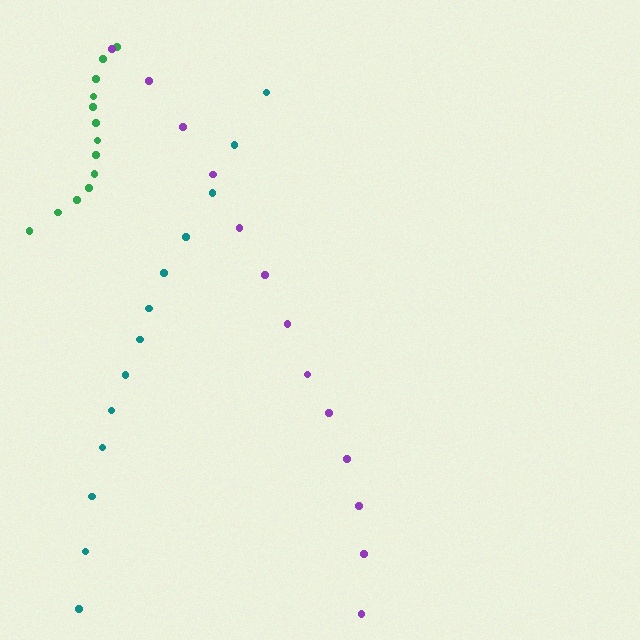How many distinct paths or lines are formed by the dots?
There are 3 distinct paths.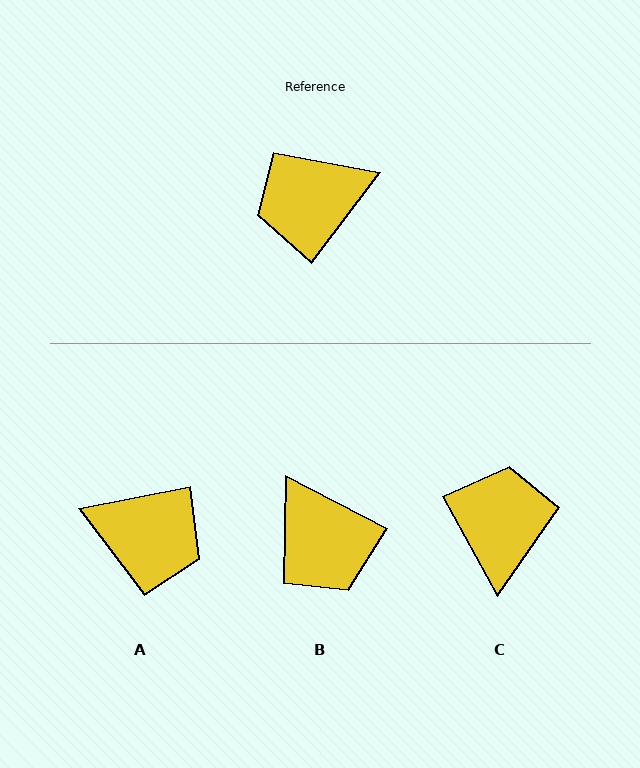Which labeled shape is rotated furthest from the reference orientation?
A, about 138 degrees away.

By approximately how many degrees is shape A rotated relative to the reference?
Approximately 138 degrees counter-clockwise.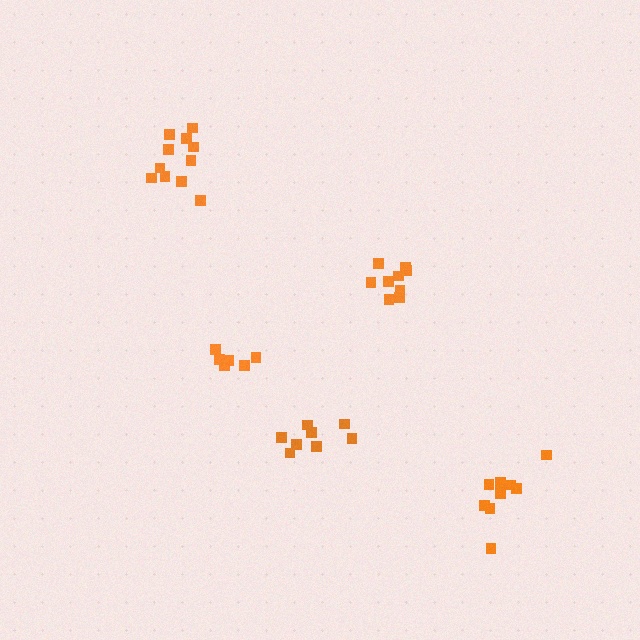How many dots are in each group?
Group 1: 9 dots, Group 2: 11 dots, Group 3: 6 dots, Group 4: 9 dots, Group 5: 8 dots (43 total).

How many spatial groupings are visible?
There are 5 spatial groupings.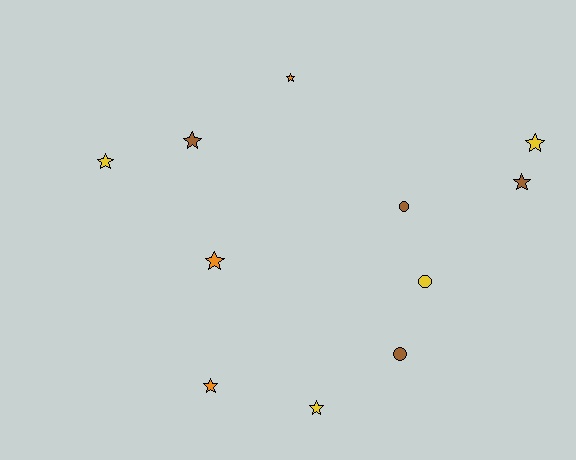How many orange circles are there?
There are no orange circles.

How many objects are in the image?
There are 11 objects.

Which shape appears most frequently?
Star, with 8 objects.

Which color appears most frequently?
Yellow, with 4 objects.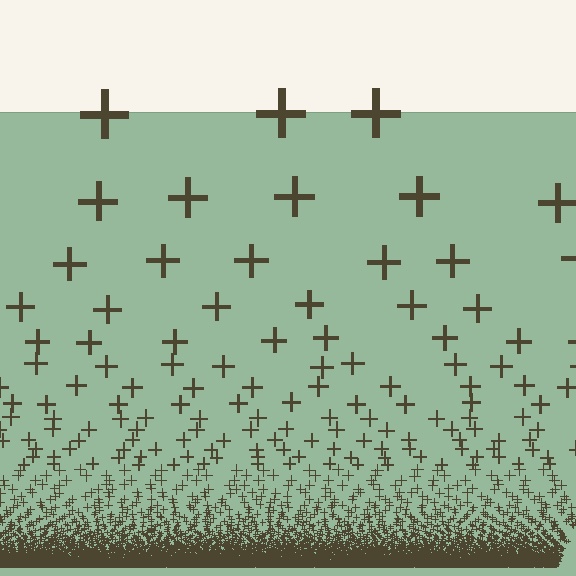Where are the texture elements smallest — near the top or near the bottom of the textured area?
Near the bottom.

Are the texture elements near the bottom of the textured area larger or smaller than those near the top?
Smaller. The gradient is inverted — elements near the bottom are smaller and denser.